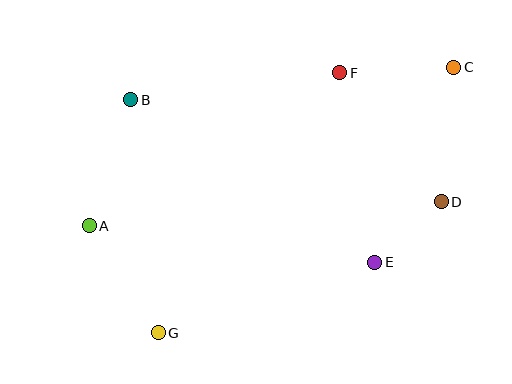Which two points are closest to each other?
Points D and E are closest to each other.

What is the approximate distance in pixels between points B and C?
The distance between B and C is approximately 325 pixels.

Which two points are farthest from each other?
Points A and C are farthest from each other.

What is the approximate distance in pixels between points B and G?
The distance between B and G is approximately 235 pixels.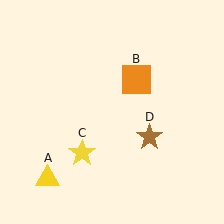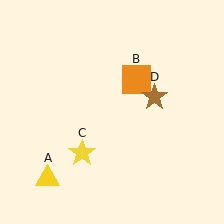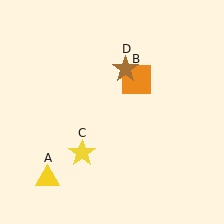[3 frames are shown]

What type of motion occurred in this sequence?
The brown star (object D) rotated counterclockwise around the center of the scene.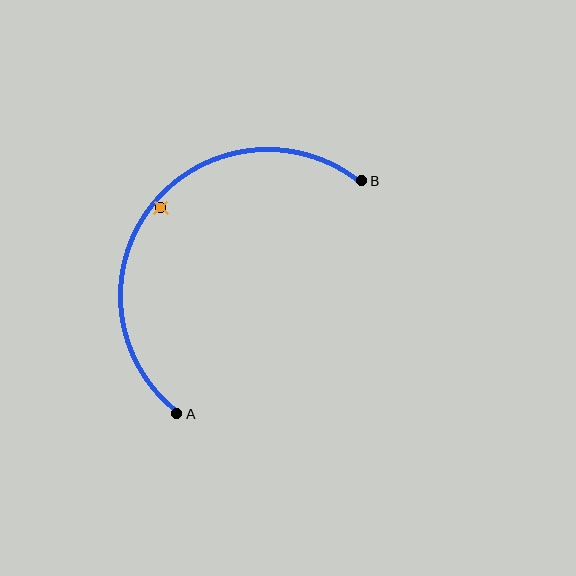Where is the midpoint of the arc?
The arc midpoint is the point on the curve farthest from the straight line joining A and B. It sits above and to the left of that line.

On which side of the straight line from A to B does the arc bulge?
The arc bulges above and to the left of the straight line connecting A and B.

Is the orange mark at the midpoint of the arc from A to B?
No — the orange mark does not lie on the arc at all. It sits slightly inside the curve.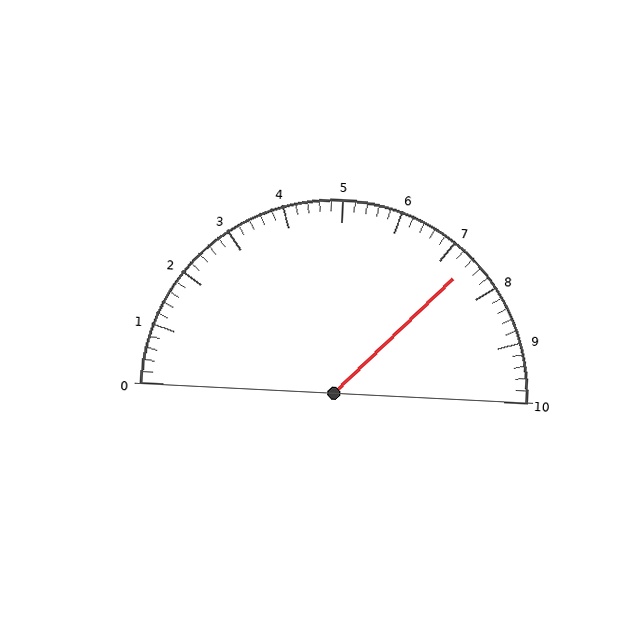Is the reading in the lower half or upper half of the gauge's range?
The reading is in the upper half of the range (0 to 10).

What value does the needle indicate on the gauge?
The needle indicates approximately 7.4.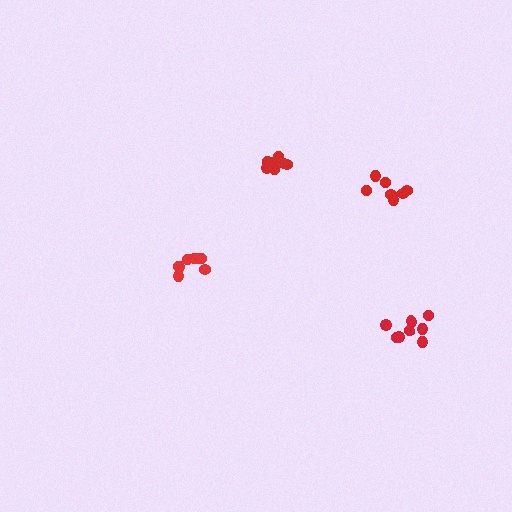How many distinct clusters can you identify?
There are 4 distinct clusters.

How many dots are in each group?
Group 1: 7 dots, Group 2: 7 dots, Group 3: 8 dots, Group 4: 8 dots (30 total).